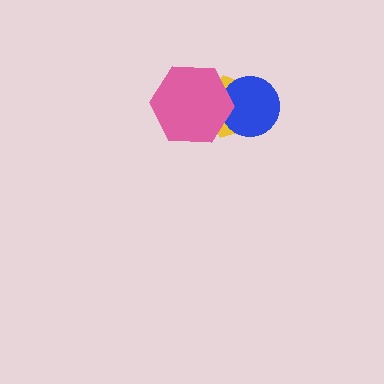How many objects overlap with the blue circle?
2 objects overlap with the blue circle.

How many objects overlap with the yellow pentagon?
2 objects overlap with the yellow pentagon.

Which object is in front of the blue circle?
The pink hexagon is in front of the blue circle.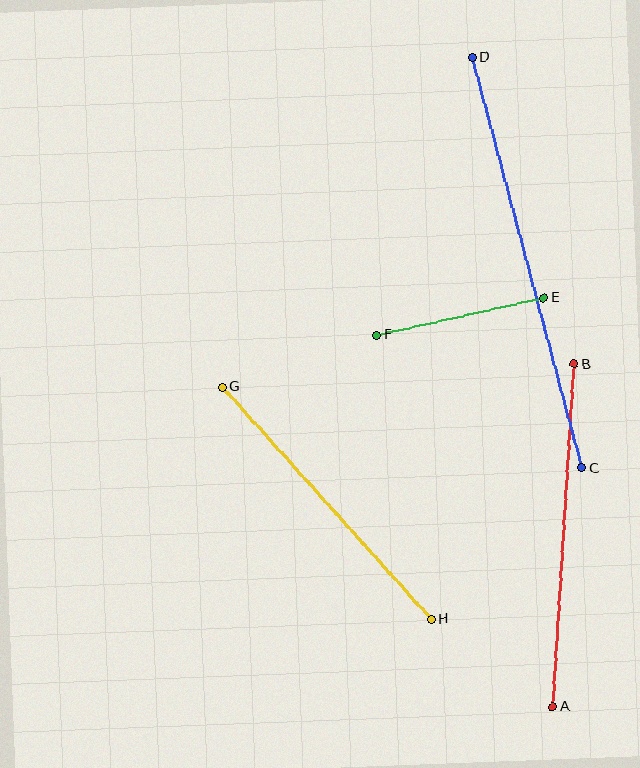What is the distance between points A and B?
The distance is approximately 343 pixels.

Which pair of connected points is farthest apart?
Points C and D are farthest apart.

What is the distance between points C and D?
The distance is approximately 425 pixels.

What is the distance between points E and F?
The distance is approximately 171 pixels.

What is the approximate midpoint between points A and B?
The midpoint is at approximately (564, 535) pixels.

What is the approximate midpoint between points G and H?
The midpoint is at approximately (327, 503) pixels.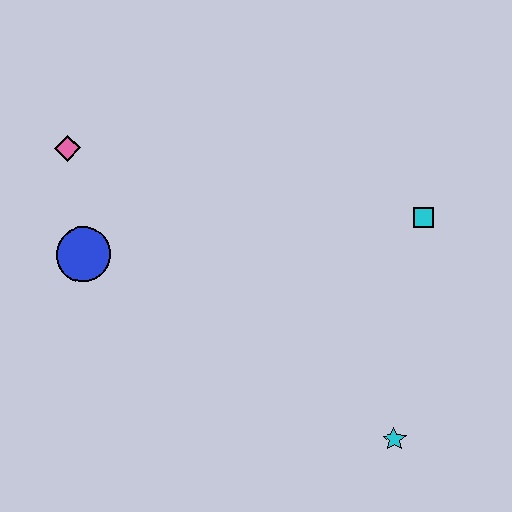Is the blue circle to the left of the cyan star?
Yes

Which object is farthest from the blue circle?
The cyan star is farthest from the blue circle.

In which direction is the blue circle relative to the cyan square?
The blue circle is to the left of the cyan square.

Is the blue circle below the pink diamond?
Yes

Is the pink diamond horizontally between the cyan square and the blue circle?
No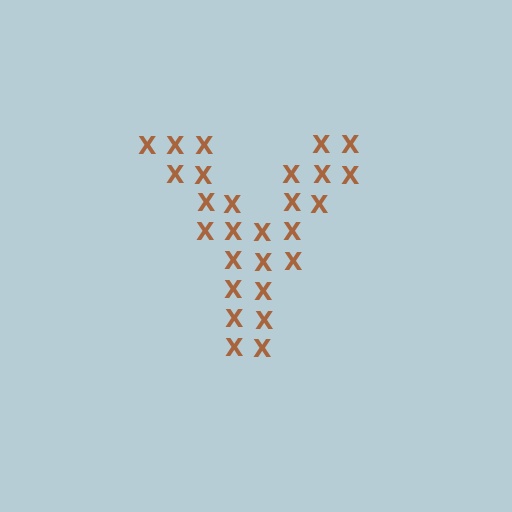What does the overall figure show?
The overall figure shows the letter Y.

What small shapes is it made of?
It is made of small letter X's.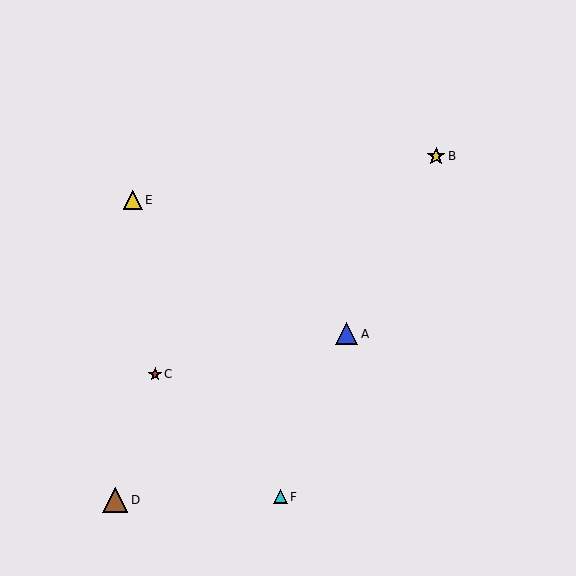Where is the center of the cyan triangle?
The center of the cyan triangle is at (280, 497).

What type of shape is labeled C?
Shape C is a red star.